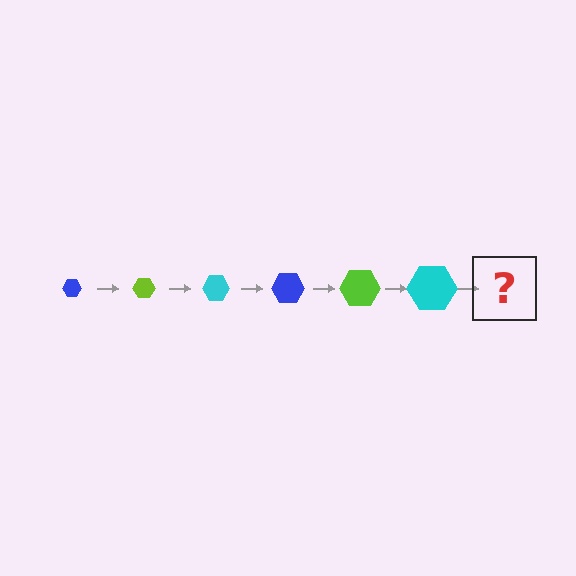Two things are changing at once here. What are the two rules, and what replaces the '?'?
The two rules are that the hexagon grows larger each step and the color cycles through blue, lime, and cyan. The '?' should be a blue hexagon, larger than the previous one.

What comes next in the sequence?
The next element should be a blue hexagon, larger than the previous one.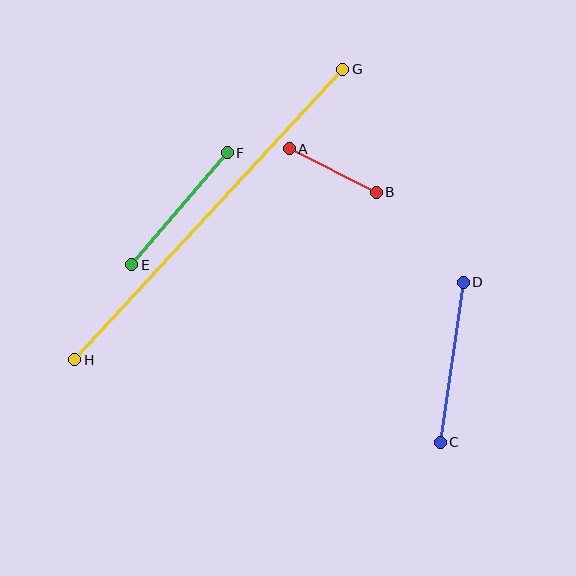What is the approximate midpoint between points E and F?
The midpoint is at approximately (180, 209) pixels.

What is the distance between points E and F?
The distance is approximately 147 pixels.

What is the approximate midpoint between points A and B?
The midpoint is at approximately (333, 170) pixels.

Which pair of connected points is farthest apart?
Points G and H are farthest apart.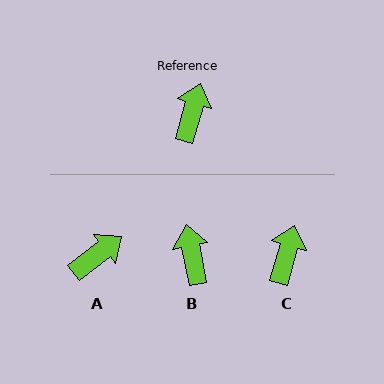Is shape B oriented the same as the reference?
No, it is off by about 27 degrees.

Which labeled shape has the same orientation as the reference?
C.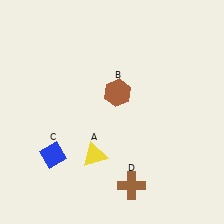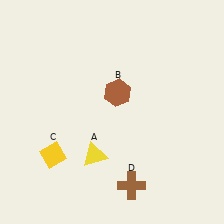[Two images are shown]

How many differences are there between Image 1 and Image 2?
There is 1 difference between the two images.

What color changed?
The diamond (C) changed from blue in Image 1 to yellow in Image 2.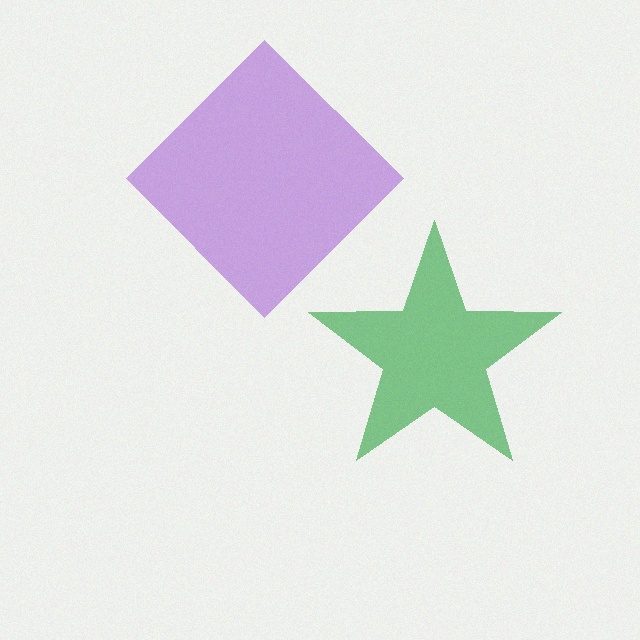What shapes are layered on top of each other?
The layered shapes are: a green star, a purple diamond.